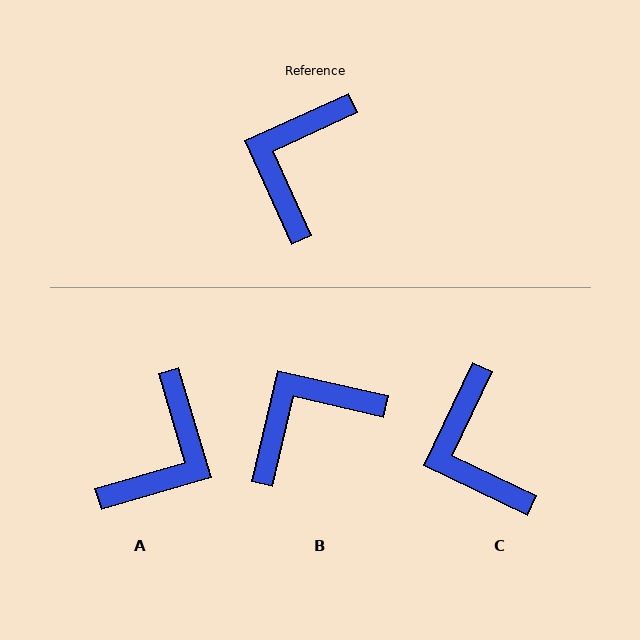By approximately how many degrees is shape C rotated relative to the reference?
Approximately 40 degrees counter-clockwise.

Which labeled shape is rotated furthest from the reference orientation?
A, about 172 degrees away.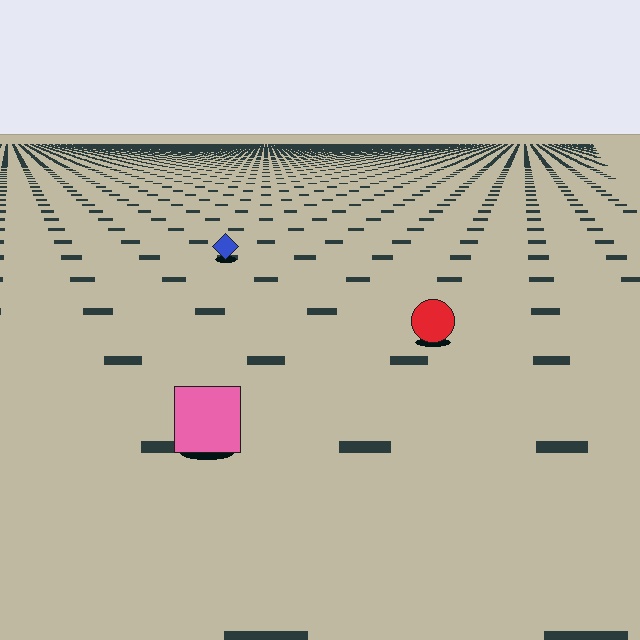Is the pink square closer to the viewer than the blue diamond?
Yes. The pink square is closer — you can tell from the texture gradient: the ground texture is coarser near it.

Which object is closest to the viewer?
The pink square is closest. The texture marks near it are larger and more spread out.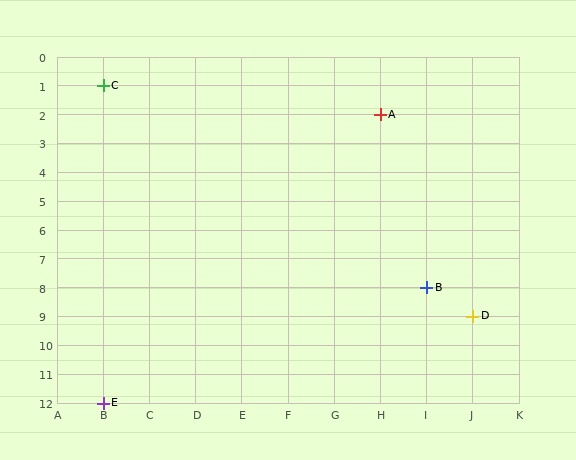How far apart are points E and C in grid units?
Points E and C are 11 rows apart.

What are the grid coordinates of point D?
Point D is at grid coordinates (J, 9).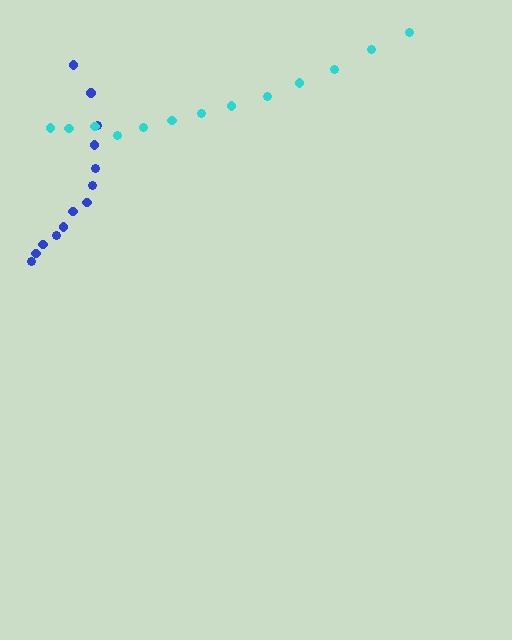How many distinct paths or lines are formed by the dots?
There are 2 distinct paths.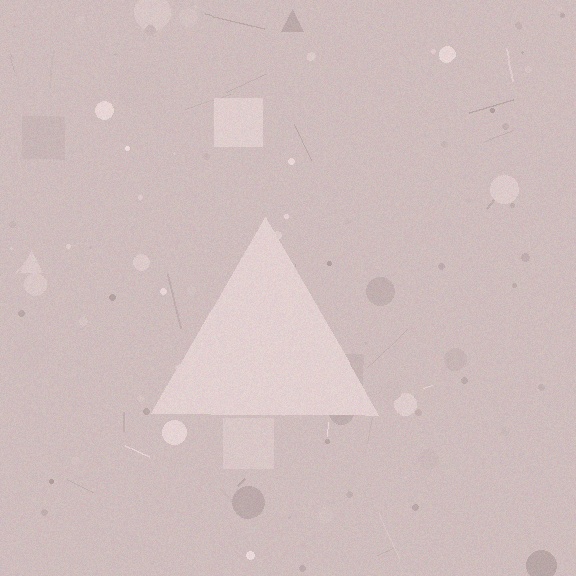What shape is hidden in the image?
A triangle is hidden in the image.